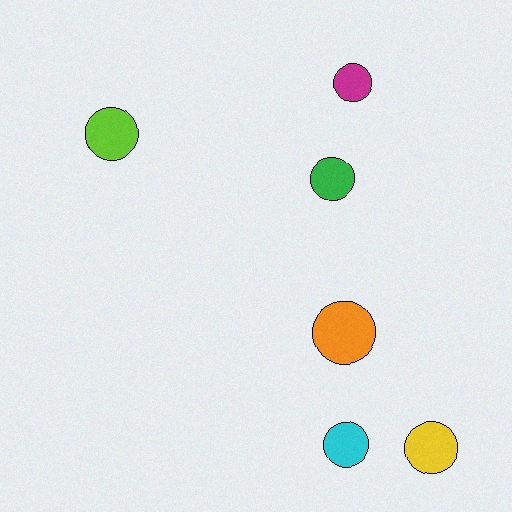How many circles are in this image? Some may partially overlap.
There are 6 circles.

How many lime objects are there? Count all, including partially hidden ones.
There is 1 lime object.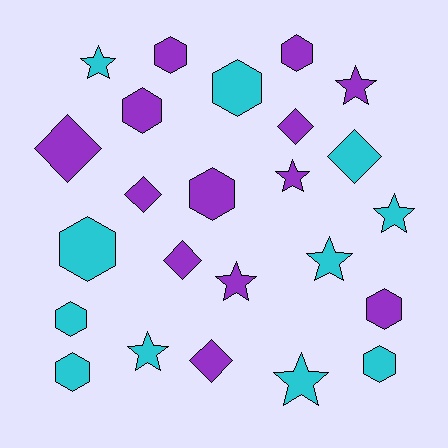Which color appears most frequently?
Purple, with 13 objects.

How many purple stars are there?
There are 3 purple stars.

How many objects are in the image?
There are 24 objects.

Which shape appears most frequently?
Hexagon, with 10 objects.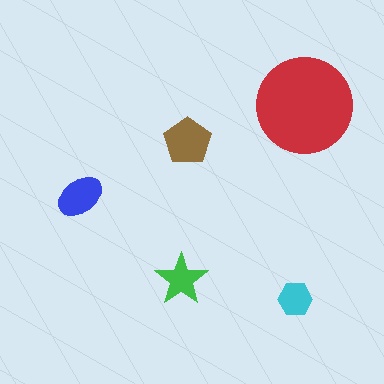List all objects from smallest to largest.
The cyan hexagon, the green star, the blue ellipse, the brown pentagon, the red circle.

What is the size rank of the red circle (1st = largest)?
1st.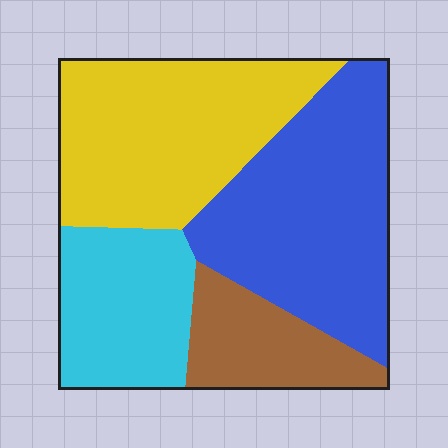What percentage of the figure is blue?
Blue takes up about one third (1/3) of the figure.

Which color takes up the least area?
Brown, at roughly 15%.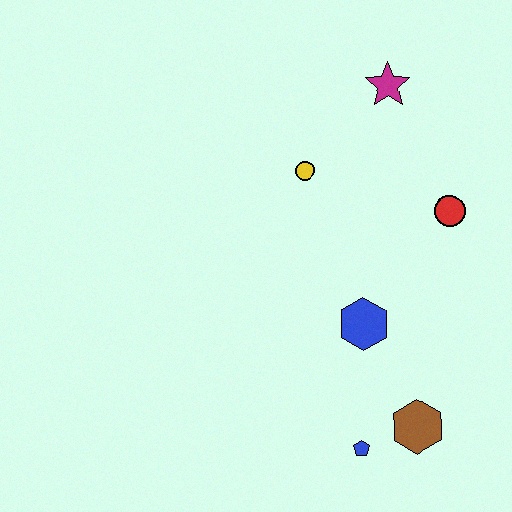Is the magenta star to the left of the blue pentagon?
No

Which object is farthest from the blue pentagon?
The magenta star is farthest from the blue pentagon.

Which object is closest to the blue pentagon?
The brown hexagon is closest to the blue pentagon.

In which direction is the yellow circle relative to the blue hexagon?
The yellow circle is above the blue hexagon.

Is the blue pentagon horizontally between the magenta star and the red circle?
No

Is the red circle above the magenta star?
No